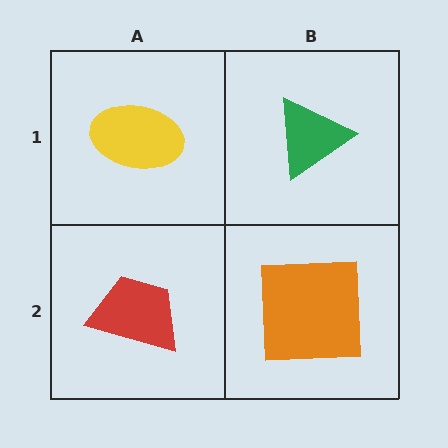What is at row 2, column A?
A red trapezoid.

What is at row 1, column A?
A yellow ellipse.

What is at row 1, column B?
A green triangle.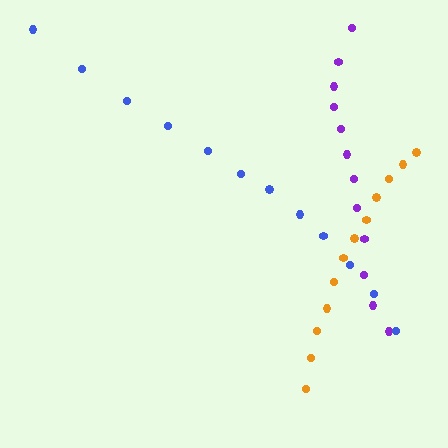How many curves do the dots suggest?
There are 3 distinct paths.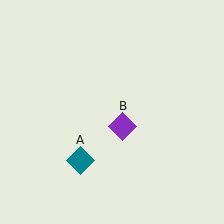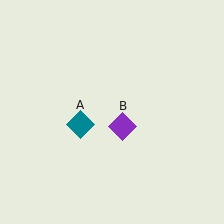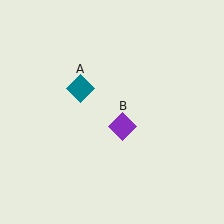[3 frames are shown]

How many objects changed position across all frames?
1 object changed position: teal diamond (object A).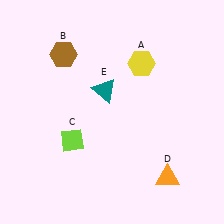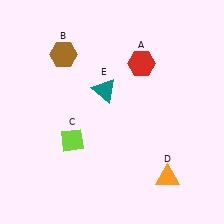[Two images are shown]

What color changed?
The hexagon (A) changed from yellow in Image 1 to red in Image 2.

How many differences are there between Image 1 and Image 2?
There is 1 difference between the two images.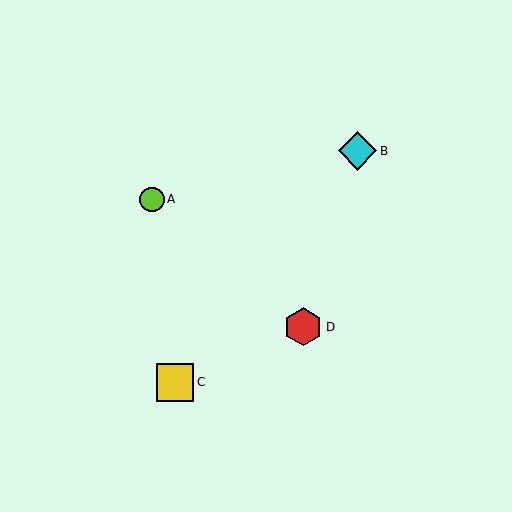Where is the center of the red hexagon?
The center of the red hexagon is at (303, 327).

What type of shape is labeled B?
Shape B is a cyan diamond.